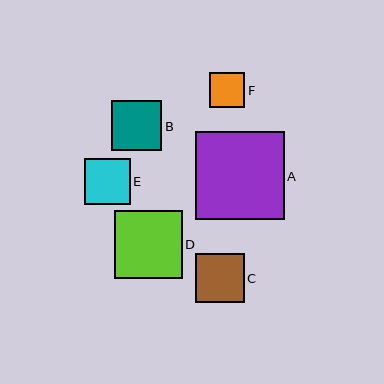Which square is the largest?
Square A is the largest with a size of approximately 89 pixels.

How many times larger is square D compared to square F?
Square D is approximately 1.9 times the size of square F.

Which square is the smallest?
Square F is the smallest with a size of approximately 36 pixels.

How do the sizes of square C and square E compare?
Square C and square E are approximately the same size.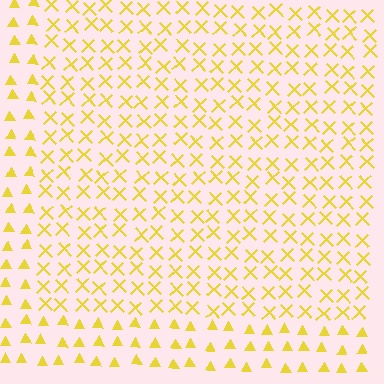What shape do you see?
I see a rectangle.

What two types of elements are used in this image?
The image uses X marks inside the rectangle region and triangles outside it.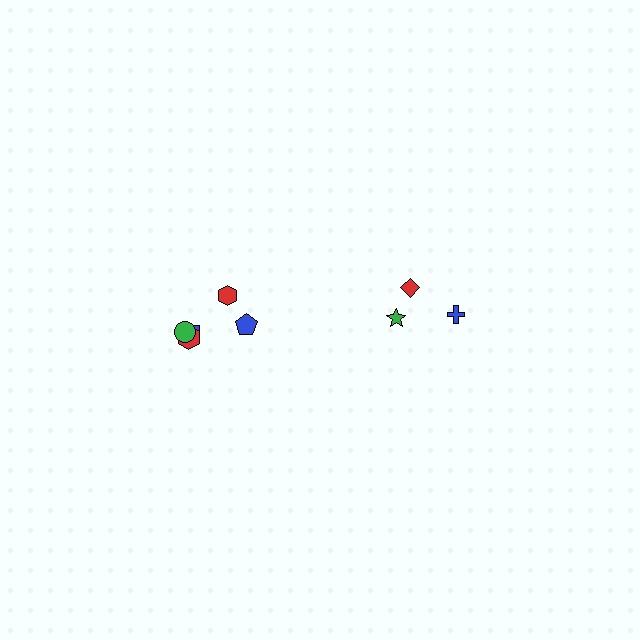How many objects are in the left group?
There are 5 objects.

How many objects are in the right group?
There are 3 objects.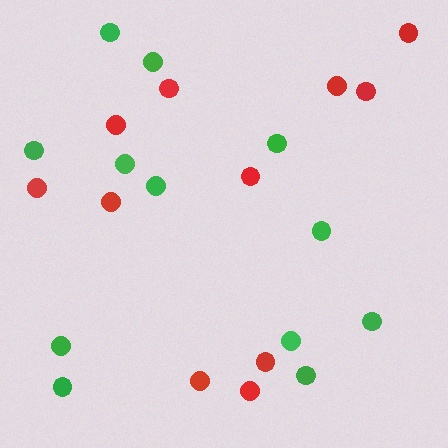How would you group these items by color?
There are 2 groups: one group of red circles (11) and one group of green circles (12).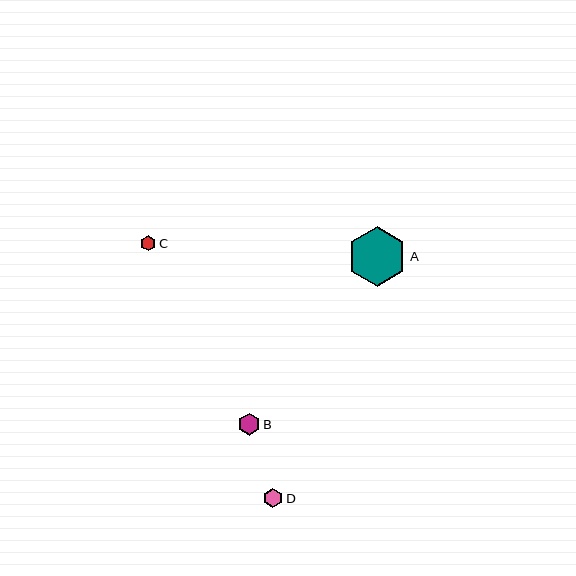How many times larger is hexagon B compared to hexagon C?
Hexagon B is approximately 1.4 times the size of hexagon C.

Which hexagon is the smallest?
Hexagon C is the smallest with a size of approximately 15 pixels.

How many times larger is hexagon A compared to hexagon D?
Hexagon A is approximately 3.0 times the size of hexagon D.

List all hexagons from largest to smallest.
From largest to smallest: A, B, D, C.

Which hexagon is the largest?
Hexagon A is the largest with a size of approximately 60 pixels.